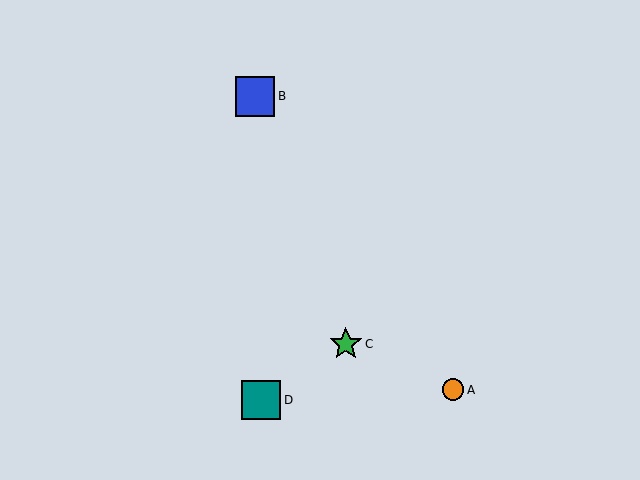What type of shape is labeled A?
Shape A is an orange circle.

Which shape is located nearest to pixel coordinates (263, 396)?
The teal square (labeled D) at (261, 400) is nearest to that location.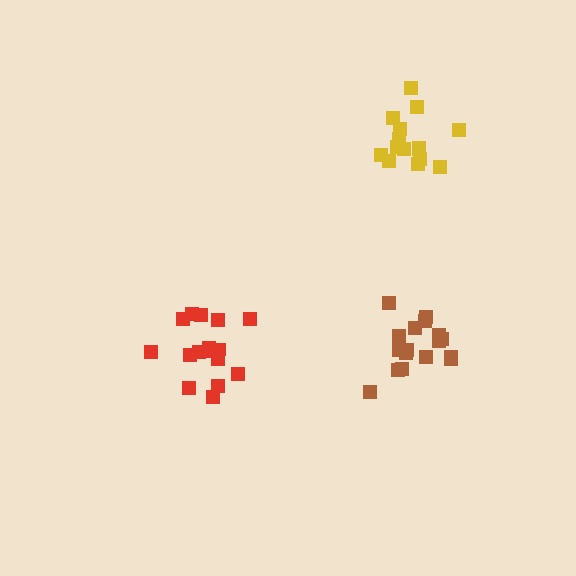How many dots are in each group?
Group 1: 16 dots, Group 2: 15 dots, Group 3: 17 dots (48 total).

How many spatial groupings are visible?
There are 3 spatial groupings.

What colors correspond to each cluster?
The clusters are colored: red, yellow, brown.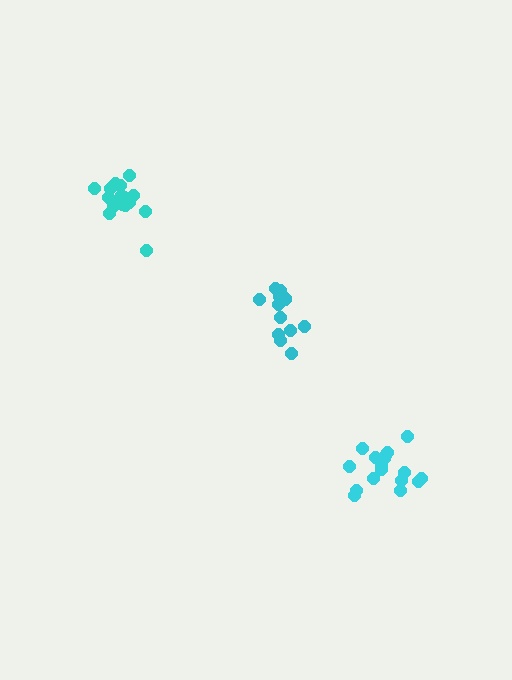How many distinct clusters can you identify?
There are 3 distinct clusters.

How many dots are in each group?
Group 1: 12 dots, Group 2: 17 dots, Group 3: 17 dots (46 total).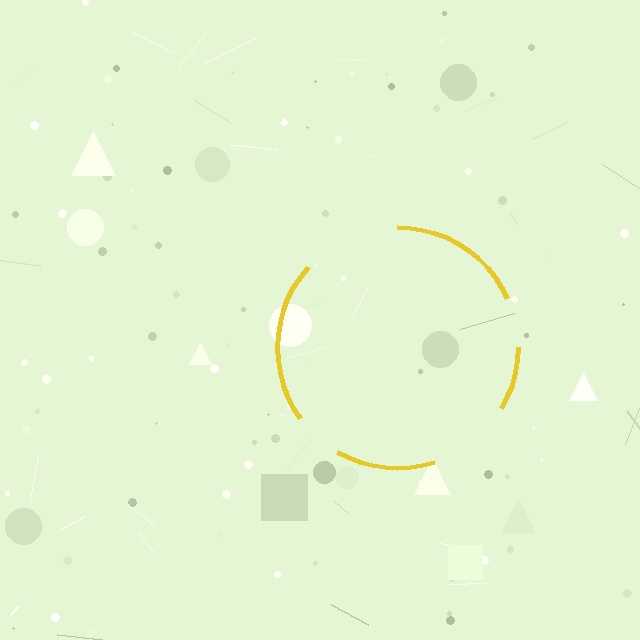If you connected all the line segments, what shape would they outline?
They would outline a circle.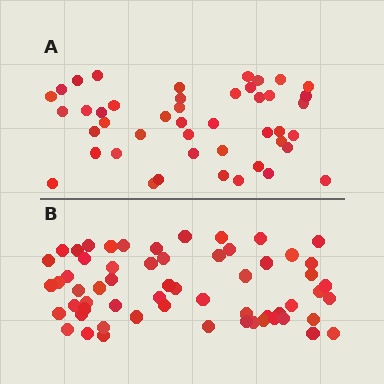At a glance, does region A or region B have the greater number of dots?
Region B (the bottom region) has more dots.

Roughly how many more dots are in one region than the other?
Region B has approximately 15 more dots than region A.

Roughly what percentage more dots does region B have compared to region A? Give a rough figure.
About 35% more.